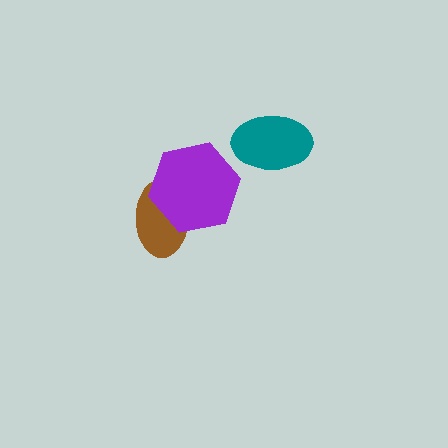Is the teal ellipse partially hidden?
No, no other shape covers it.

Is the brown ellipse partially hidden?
Yes, it is partially covered by another shape.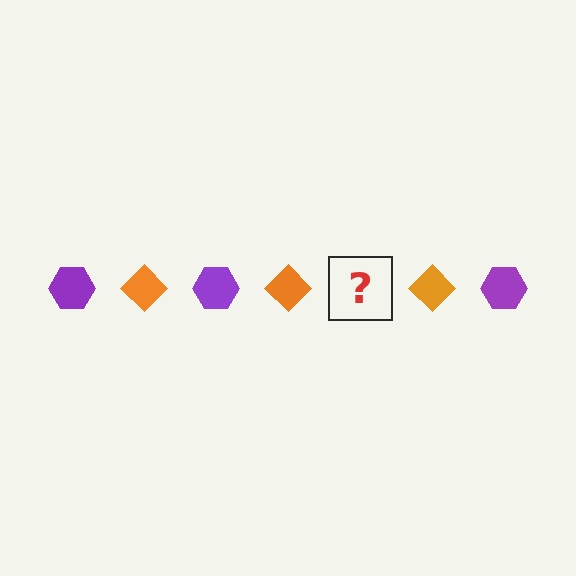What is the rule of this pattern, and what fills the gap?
The rule is that the pattern alternates between purple hexagon and orange diamond. The gap should be filled with a purple hexagon.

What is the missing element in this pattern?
The missing element is a purple hexagon.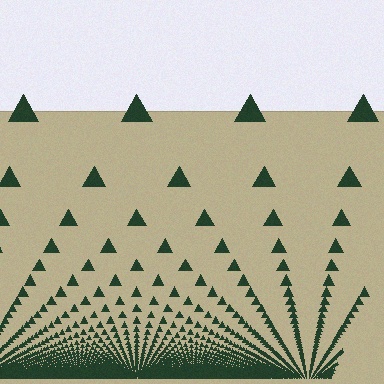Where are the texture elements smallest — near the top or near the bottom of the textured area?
Near the bottom.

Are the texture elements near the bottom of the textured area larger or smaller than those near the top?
Smaller. The gradient is inverted — elements near the bottom are smaller and denser.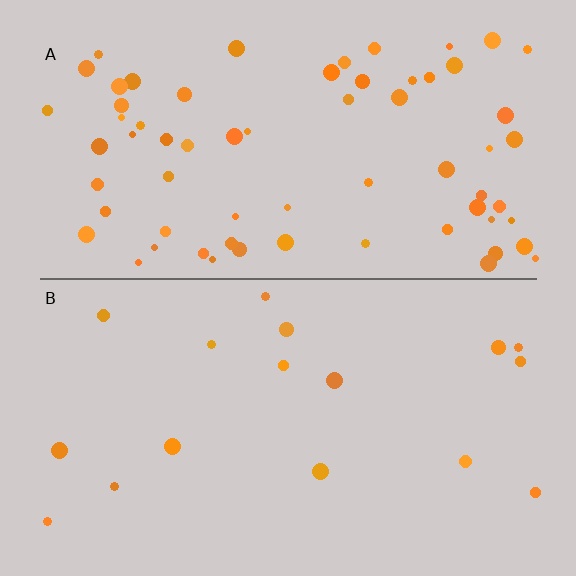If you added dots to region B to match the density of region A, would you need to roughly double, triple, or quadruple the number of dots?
Approximately quadruple.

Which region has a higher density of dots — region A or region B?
A (the top).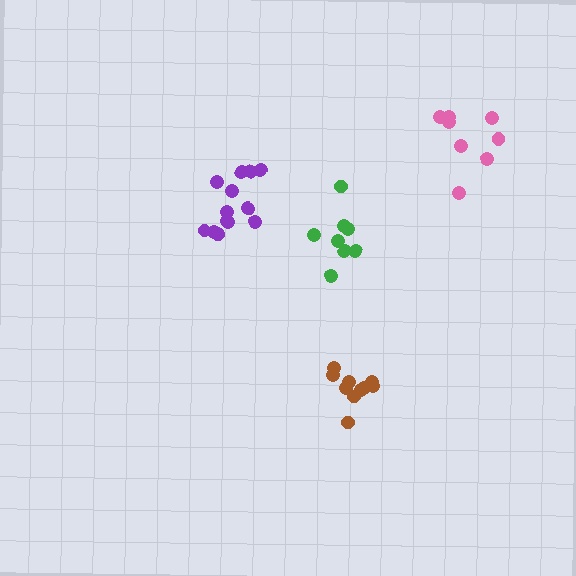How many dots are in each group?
Group 1: 10 dots, Group 2: 14 dots, Group 3: 8 dots, Group 4: 8 dots (40 total).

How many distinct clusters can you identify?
There are 4 distinct clusters.